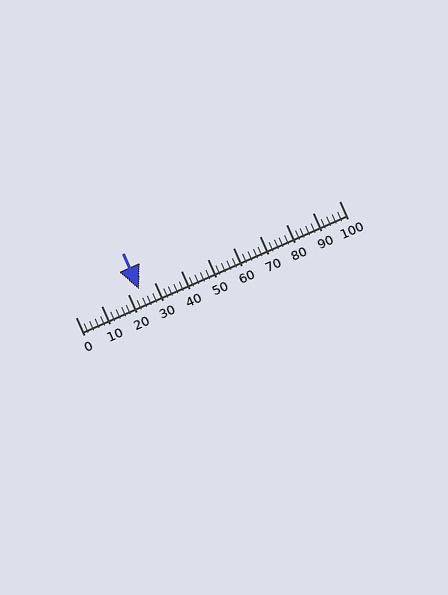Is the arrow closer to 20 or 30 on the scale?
The arrow is closer to 20.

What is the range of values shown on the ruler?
The ruler shows values from 0 to 100.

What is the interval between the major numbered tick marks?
The major tick marks are spaced 10 units apart.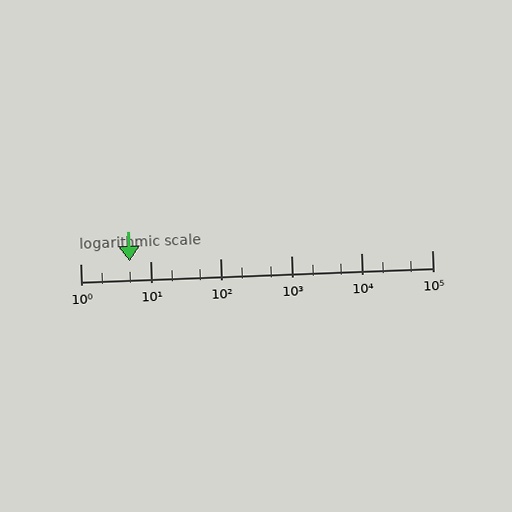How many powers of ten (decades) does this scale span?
The scale spans 5 decades, from 1 to 100000.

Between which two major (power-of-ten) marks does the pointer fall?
The pointer is between 1 and 10.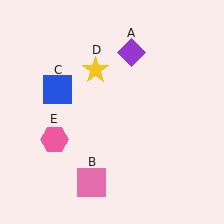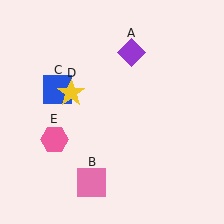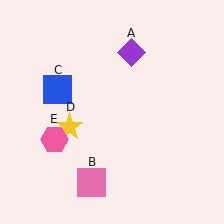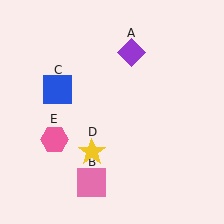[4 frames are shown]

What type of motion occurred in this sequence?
The yellow star (object D) rotated counterclockwise around the center of the scene.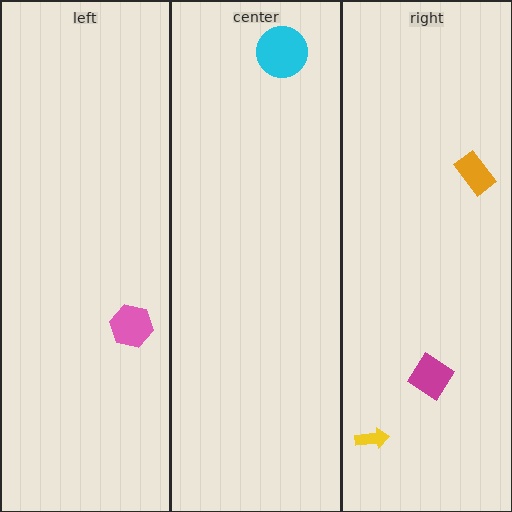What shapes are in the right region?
The orange rectangle, the magenta diamond, the yellow arrow.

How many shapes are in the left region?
1.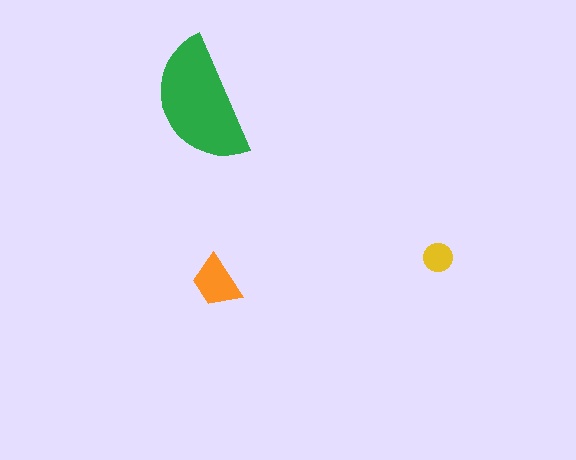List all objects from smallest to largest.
The yellow circle, the orange trapezoid, the green semicircle.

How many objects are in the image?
There are 3 objects in the image.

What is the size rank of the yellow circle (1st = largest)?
3rd.